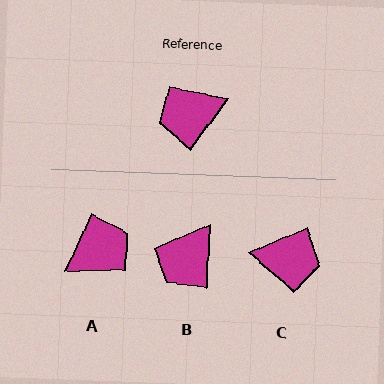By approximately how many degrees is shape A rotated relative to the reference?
Approximately 167 degrees clockwise.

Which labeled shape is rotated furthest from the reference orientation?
A, about 167 degrees away.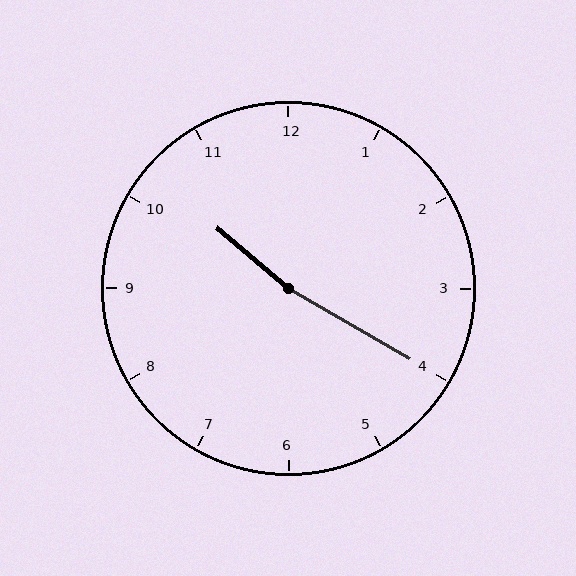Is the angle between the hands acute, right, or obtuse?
It is obtuse.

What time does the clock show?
10:20.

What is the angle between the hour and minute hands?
Approximately 170 degrees.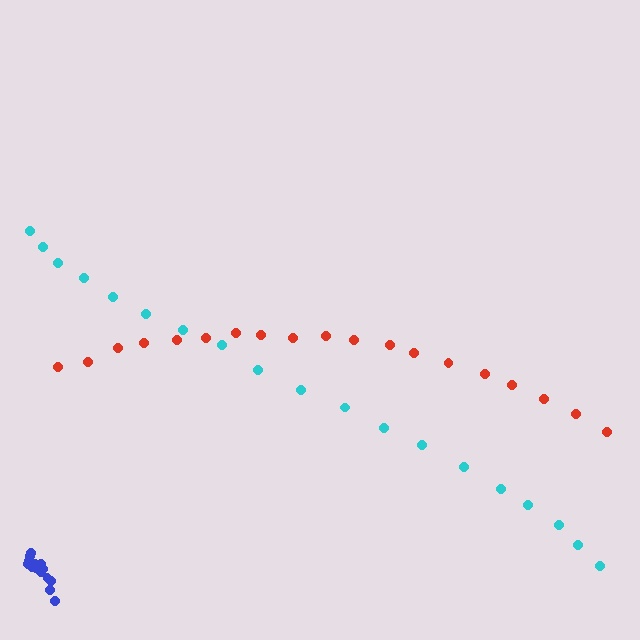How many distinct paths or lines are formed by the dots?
There are 3 distinct paths.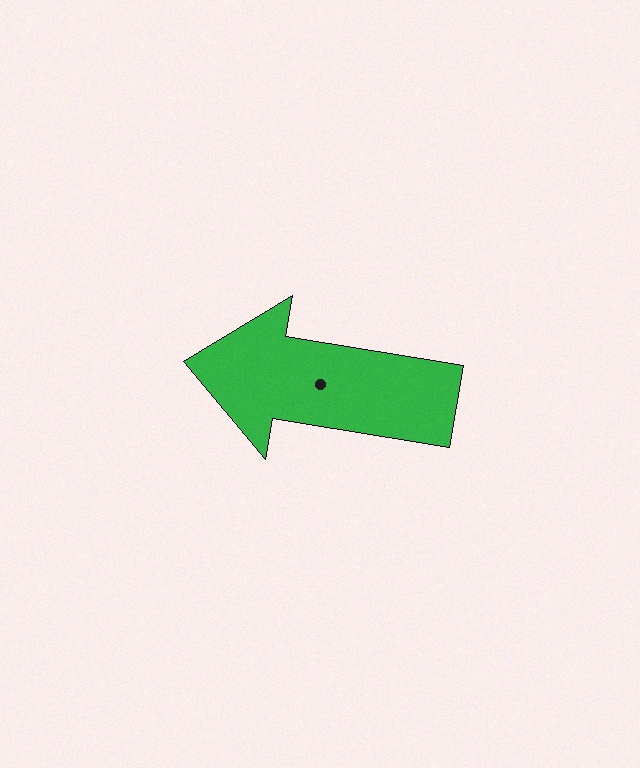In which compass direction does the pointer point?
West.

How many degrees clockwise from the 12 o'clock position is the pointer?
Approximately 279 degrees.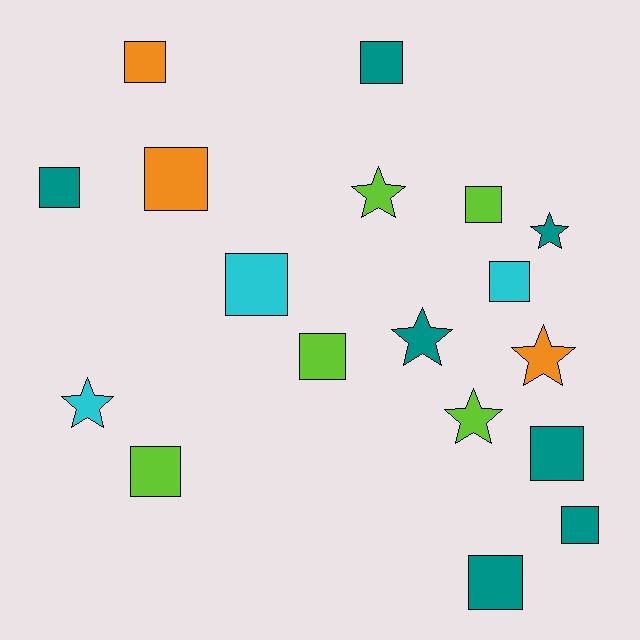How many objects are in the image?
There are 18 objects.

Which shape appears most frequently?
Square, with 12 objects.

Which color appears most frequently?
Teal, with 7 objects.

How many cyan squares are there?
There are 2 cyan squares.